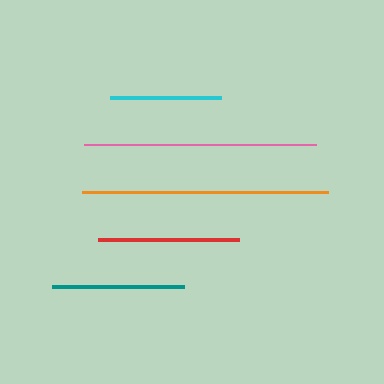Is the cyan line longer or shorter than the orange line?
The orange line is longer than the cyan line.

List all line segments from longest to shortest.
From longest to shortest: orange, pink, red, teal, cyan.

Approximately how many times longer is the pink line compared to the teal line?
The pink line is approximately 1.8 times the length of the teal line.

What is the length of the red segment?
The red segment is approximately 141 pixels long.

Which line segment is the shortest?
The cyan line is the shortest at approximately 111 pixels.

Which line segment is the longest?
The orange line is the longest at approximately 247 pixels.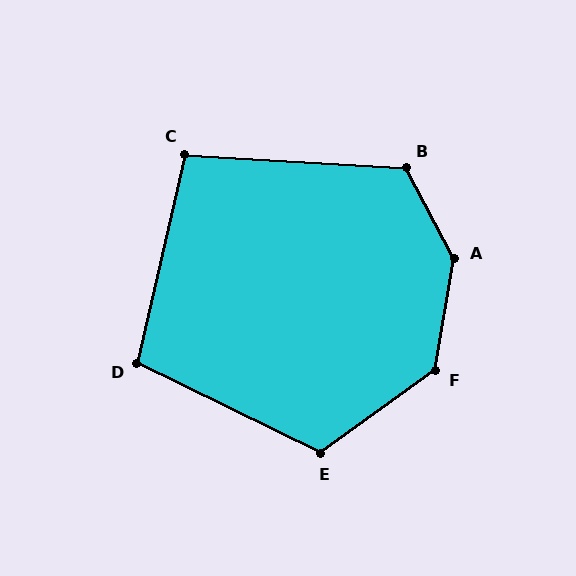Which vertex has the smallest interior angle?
C, at approximately 99 degrees.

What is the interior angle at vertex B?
Approximately 121 degrees (obtuse).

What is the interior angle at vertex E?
Approximately 118 degrees (obtuse).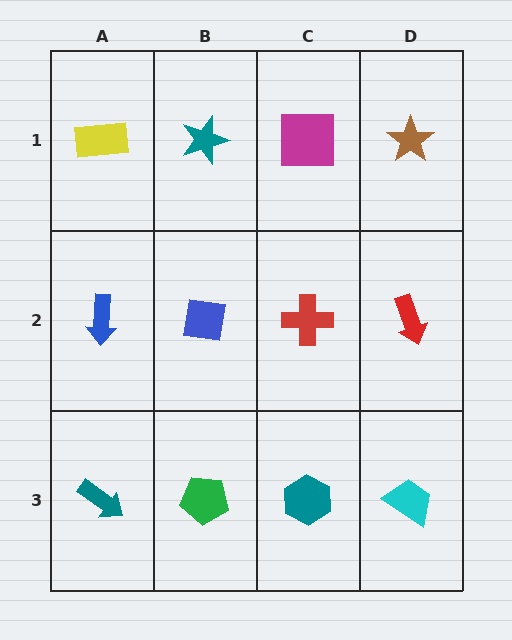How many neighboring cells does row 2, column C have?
4.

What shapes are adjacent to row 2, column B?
A teal star (row 1, column B), a green pentagon (row 3, column B), a blue arrow (row 2, column A), a red cross (row 2, column C).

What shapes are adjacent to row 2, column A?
A yellow rectangle (row 1, column A), a teal arrow (row 3, column A), a blue square (row 2, column B).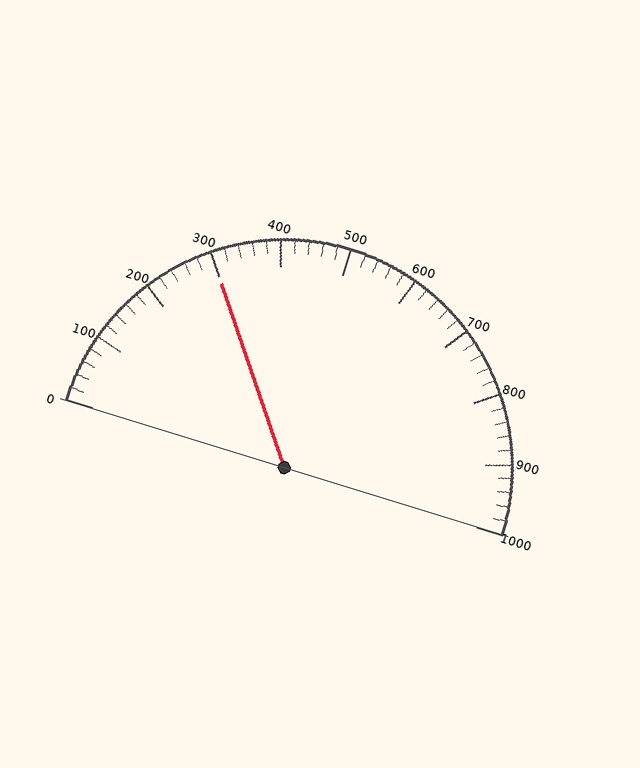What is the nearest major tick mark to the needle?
The nearest major tick mark is 300.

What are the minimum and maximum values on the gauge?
The gauge ranges from 0 to 1000.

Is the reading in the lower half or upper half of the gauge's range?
The reading is in the lower half of the range (0 to 1000).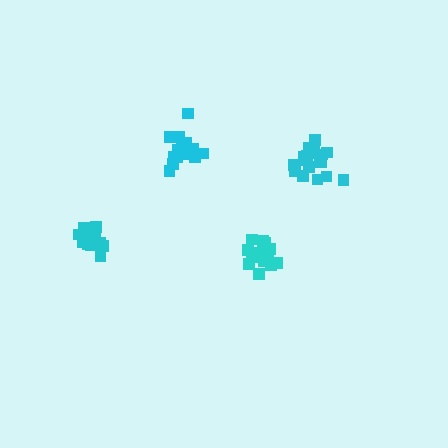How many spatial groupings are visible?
There are 4 spatial groupings.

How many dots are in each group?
Group 1: 18 dots, Group 2: 20 dots, Group 3: 16 dots, Group 4: 15 dots (69 total).